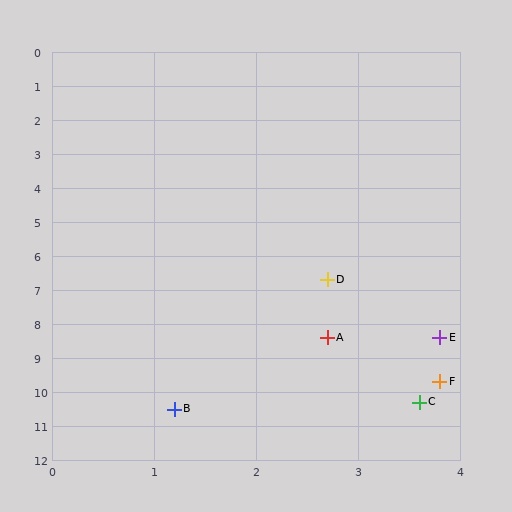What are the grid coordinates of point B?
Point B is at approximately (1.2, 10.5).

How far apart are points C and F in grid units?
Points C and F are about 0.6 grid units apart.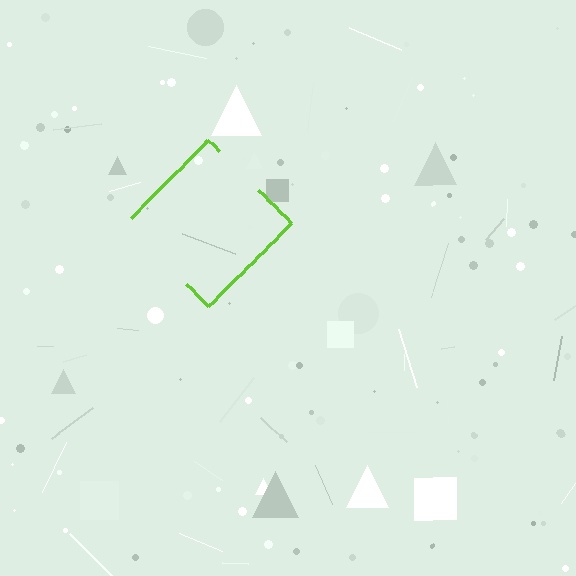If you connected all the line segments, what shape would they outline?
They would outline a diamond.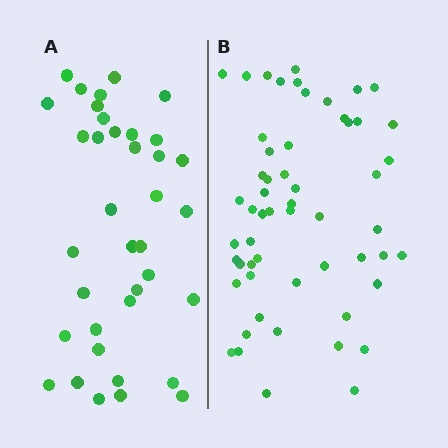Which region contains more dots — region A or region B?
Region B (the right region) has more dots.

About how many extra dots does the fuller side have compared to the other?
Region B has approximately 20 more dots than region A.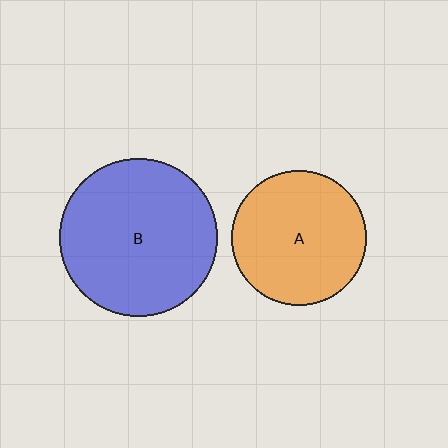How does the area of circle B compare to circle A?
Approximately 1.4 times.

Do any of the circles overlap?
No, none of the circles overlap.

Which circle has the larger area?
Circle B (blue).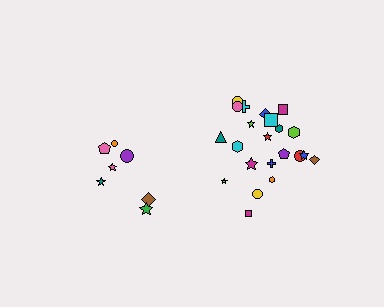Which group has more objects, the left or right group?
The right group.